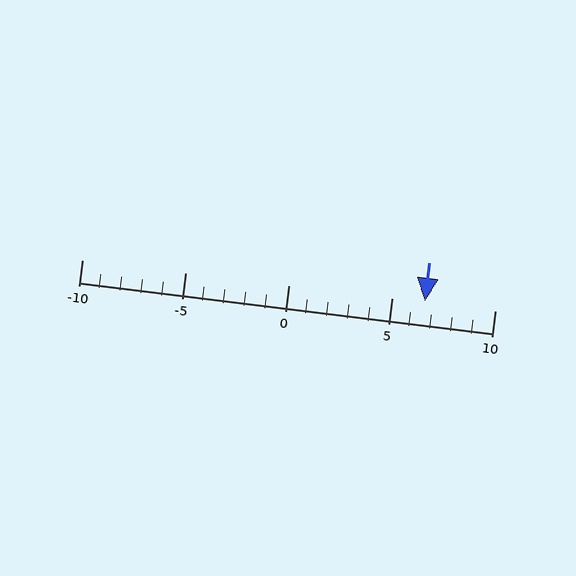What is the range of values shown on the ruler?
The ruler shows values from -10 to 10.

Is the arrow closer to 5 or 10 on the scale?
The arrow is closer to 5.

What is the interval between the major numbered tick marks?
The major tick marks are spaced 5 units apart.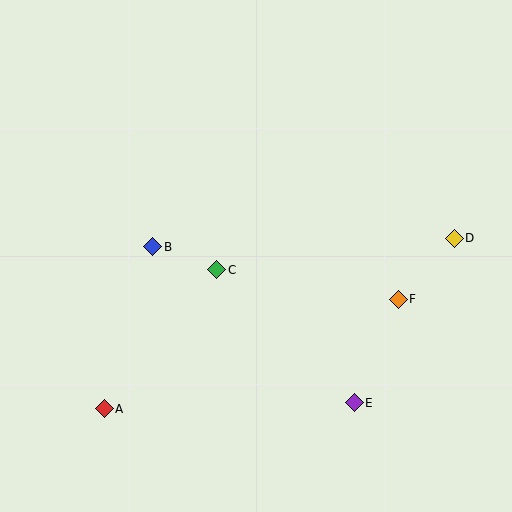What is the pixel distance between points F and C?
The distance between F and C is 184 pixels.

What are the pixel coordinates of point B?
Point B is at (153, 247).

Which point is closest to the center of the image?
Point C at (217, 270) is closest to the center.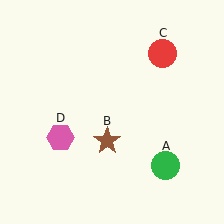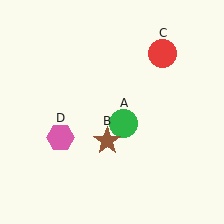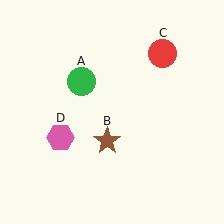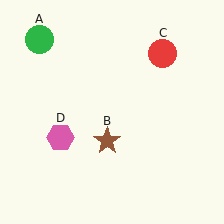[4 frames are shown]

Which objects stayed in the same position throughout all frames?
Brown star (object B) and red circle (object C) and pink hexagon (object D) remained stationary.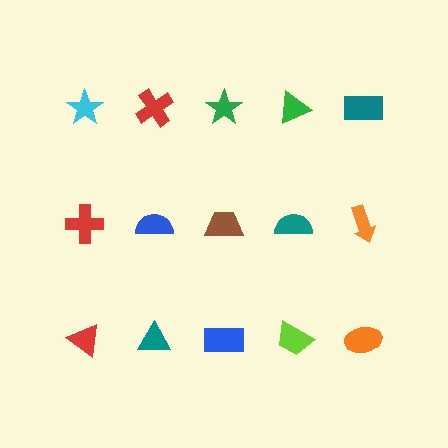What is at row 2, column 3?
A brown trapezoid.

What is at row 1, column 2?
A red cross.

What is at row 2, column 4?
A teal semicircle.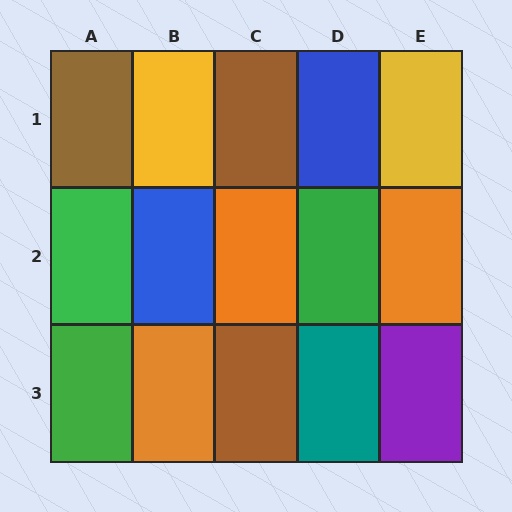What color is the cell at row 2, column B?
Blue.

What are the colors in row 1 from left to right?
Brown, yellow, brown, blue, yellow.